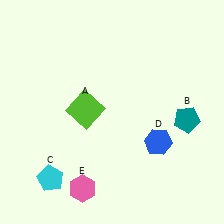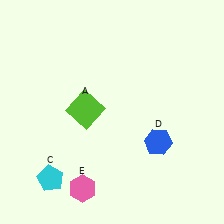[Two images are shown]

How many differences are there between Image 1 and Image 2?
There is 1 difference between the two images.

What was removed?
The teal pentagon (B) was removed in Image 2.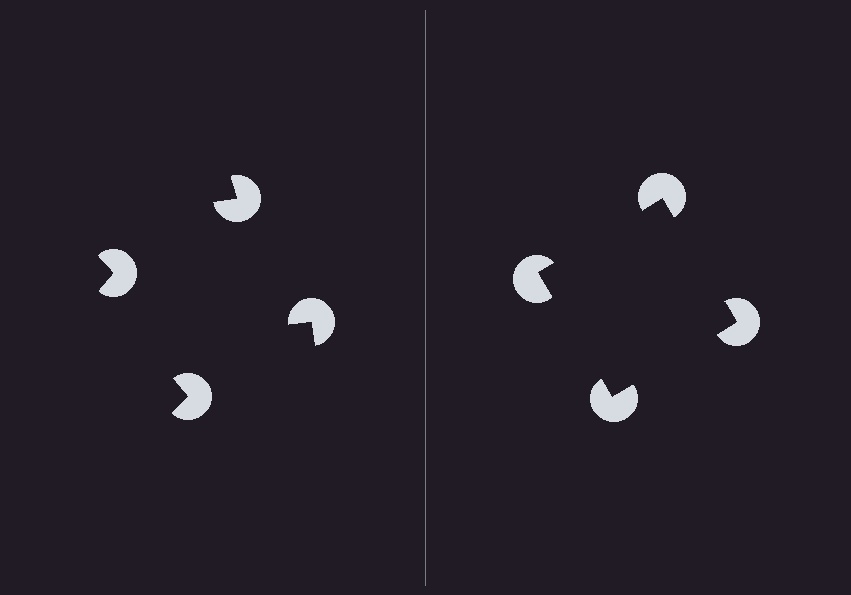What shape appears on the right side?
An illusory square.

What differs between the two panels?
The pac-man discs are positioned identically on both sides; only the wedge orientations differ. On the right they align to a square; on the left they are misaligned.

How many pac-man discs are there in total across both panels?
8 — 4 on each side.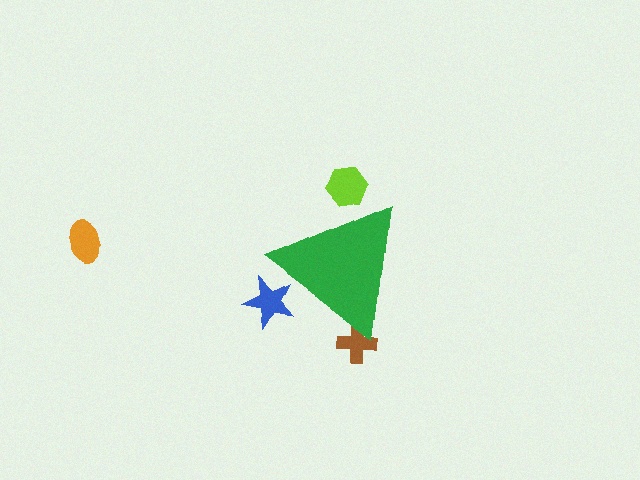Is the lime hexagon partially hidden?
Yes, the lime hexagon is partially hidden behind the green triangle.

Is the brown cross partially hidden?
Yes, the brown cross is partially hidden behind the green triangle.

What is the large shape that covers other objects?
A green triangle.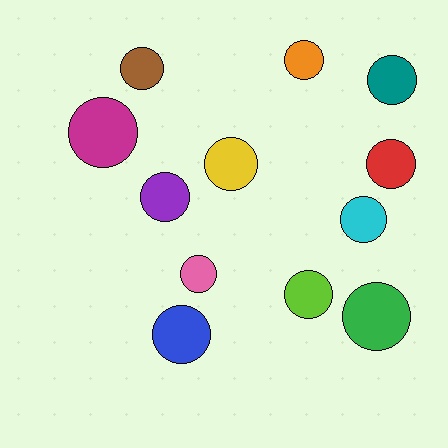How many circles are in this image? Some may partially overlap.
There are 12 circles.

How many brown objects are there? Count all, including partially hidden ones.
There is 1 brown object.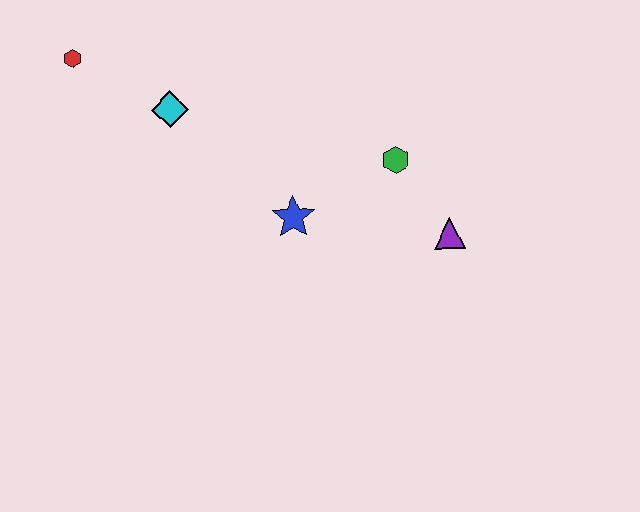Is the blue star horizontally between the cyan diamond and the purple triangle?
Yes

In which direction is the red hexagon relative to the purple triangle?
The red hexagon is to the left of the purple triangle.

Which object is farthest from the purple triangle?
The red hexagon is farthest from the purple triangle.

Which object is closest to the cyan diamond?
The red hexagon is closest to the cyan diamond.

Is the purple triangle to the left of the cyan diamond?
No